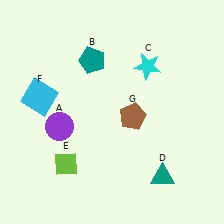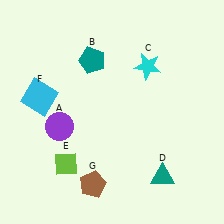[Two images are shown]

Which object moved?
The brown pentagon (G) moved down.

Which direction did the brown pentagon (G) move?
The brown pentagon (G) moved down.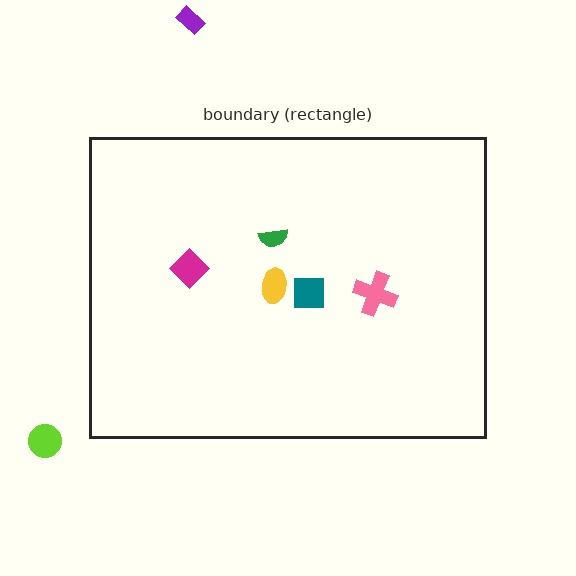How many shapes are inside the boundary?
5 inside, 2 outside.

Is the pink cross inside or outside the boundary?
Inside.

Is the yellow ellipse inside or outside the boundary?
Inside.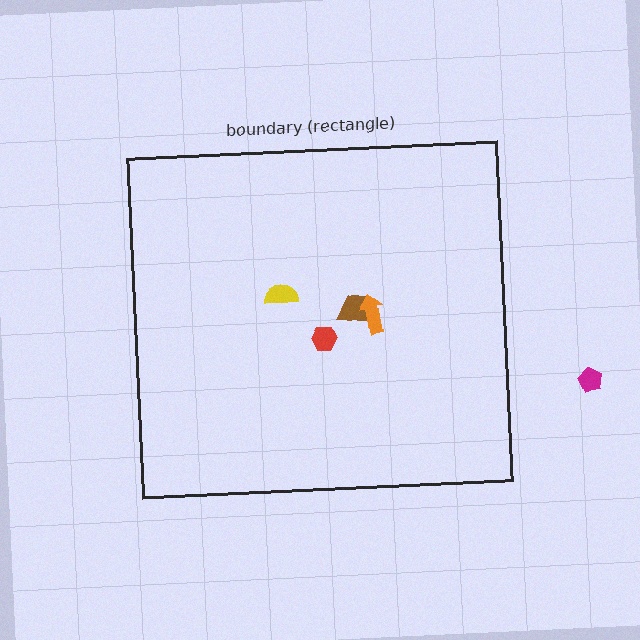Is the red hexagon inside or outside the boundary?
Inside.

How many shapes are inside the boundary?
4 inside, 1 outside.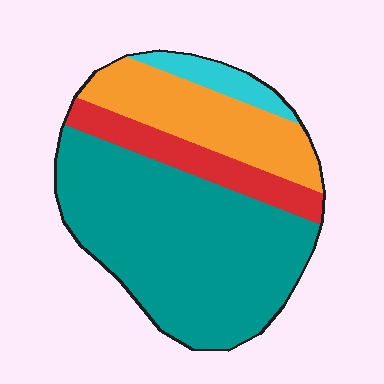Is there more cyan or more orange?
Orange.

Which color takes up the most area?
Teal, at roughly 60%.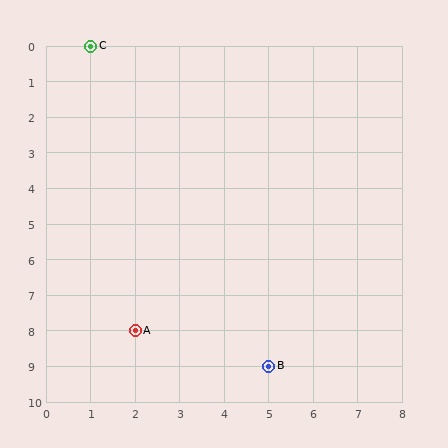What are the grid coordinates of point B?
Point B is at grid coordinates (5, 9).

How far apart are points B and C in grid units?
Points B and C are 4 columns and 9 rows apart (about 9.8 grid units diagonally).